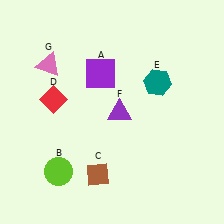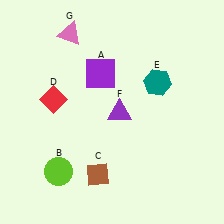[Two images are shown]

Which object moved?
The pink triangle (G) moved up.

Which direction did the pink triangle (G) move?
The pink triangle (G) moved up.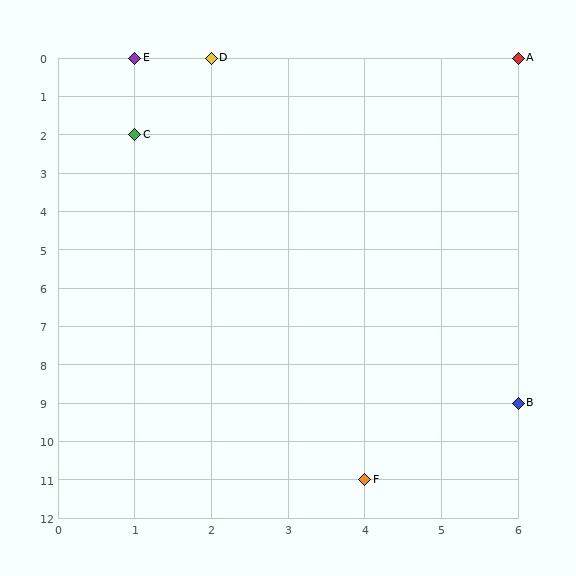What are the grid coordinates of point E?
Point E is at grid coordinates (1, 0).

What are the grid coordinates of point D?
Point D is at grid coordinates (2, 0).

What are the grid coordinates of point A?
Point A is at grid coordinates (6, 0).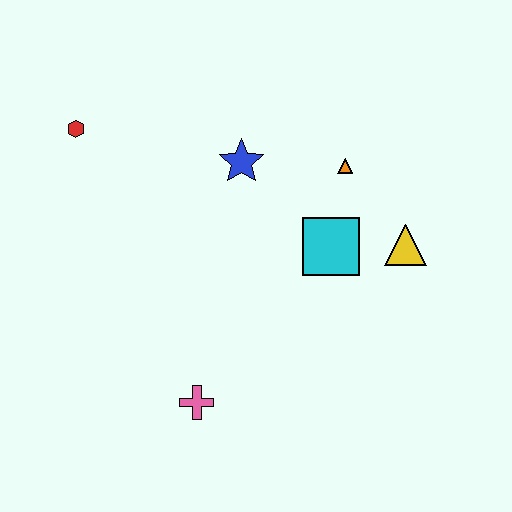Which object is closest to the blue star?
The orange triangle is closest to the blue star.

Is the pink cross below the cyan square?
Yes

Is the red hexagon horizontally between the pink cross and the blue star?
No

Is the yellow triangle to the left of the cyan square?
No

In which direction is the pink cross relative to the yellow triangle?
The pink cross is to the left of the yellow triangle.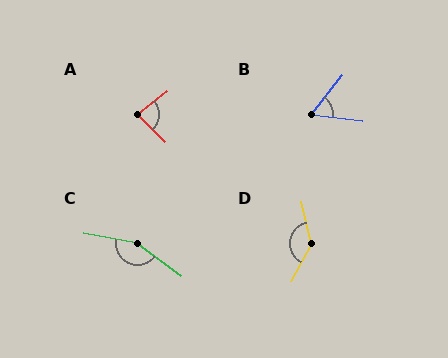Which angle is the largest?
C, at approximately 154 degrees.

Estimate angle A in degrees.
Approximately 83 degrees.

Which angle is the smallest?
B, at approximately 58 degrees.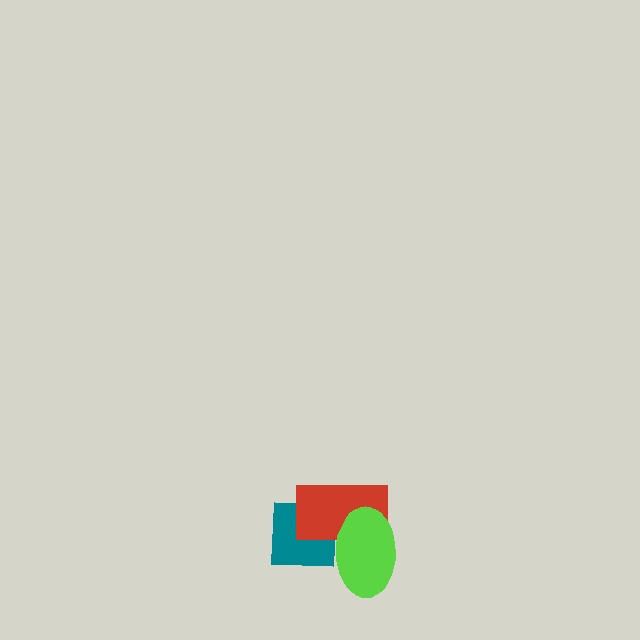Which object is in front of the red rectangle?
The lime ellipse is in front of the red rectangle.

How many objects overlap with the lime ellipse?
2 objects overlap with the lime ellipse.